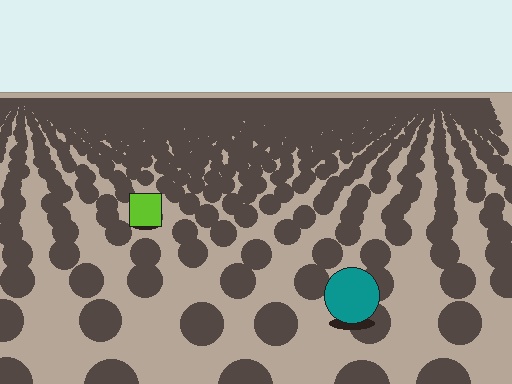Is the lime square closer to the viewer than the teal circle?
No. The teal circle is closer — you can tell from the texture gradient: the ground texture is coarser near it.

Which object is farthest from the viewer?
The lime square is farthest from the viewer. It appears smaller and the ground texture around it is denser.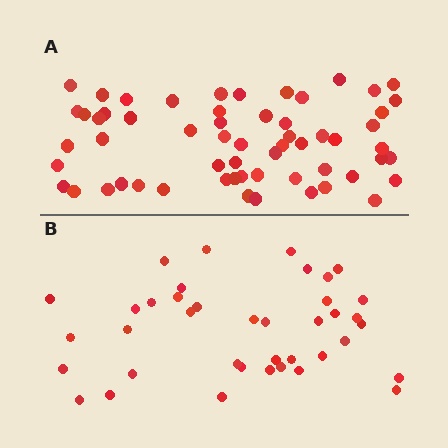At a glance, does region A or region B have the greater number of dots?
Region A (the top region) has more dots.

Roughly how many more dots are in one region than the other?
Region A has approximately 20 more dots than region B.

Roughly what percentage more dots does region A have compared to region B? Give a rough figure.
About 50% more.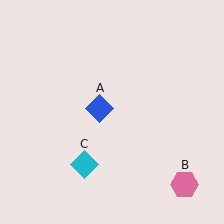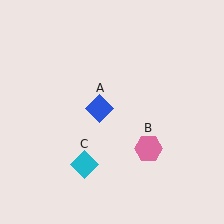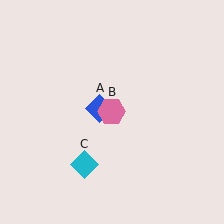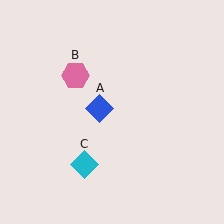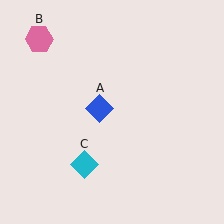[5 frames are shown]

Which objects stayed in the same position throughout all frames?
Blue diamond (object A) and cyan diamond (object C) remained stationary.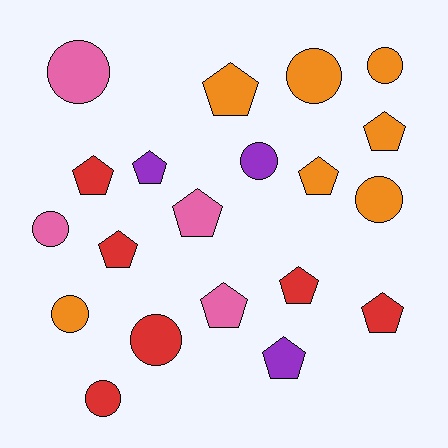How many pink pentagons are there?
There are 2 pink pentagons.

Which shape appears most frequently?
Pentagon, with 11 objects.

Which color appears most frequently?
Orange, with 7 objects.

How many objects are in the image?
There are 20 objects.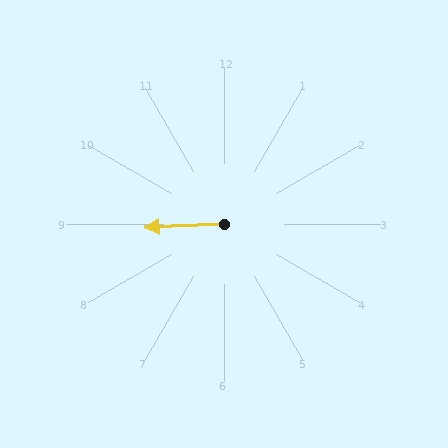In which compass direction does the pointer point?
West.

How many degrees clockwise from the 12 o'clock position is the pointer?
Approximately 268 degrees.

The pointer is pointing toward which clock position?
Roughly 9 o'clock.